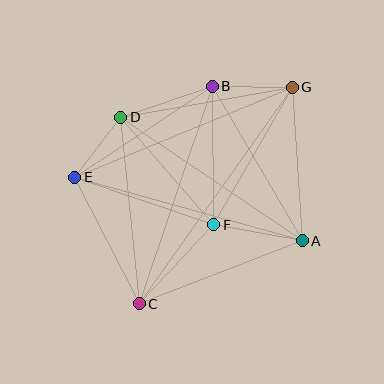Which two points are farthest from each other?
Points C and G are farthest from each other.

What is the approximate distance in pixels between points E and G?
The distance between E and G is approximately 235 pixels.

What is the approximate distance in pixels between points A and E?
The distance between A and E is approximately 236 pixels.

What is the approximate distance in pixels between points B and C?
The distance between B and C is approximately 229 pixels.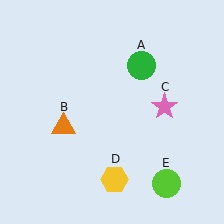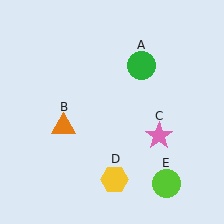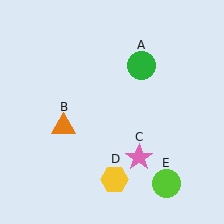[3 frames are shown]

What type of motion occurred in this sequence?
The pink star (object C) rotated clockwise around the center of the scene.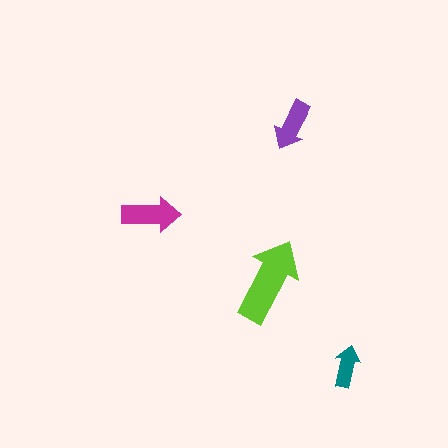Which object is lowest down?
The teal arrow is bottommost.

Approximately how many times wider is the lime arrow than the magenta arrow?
About 1.5 times wider.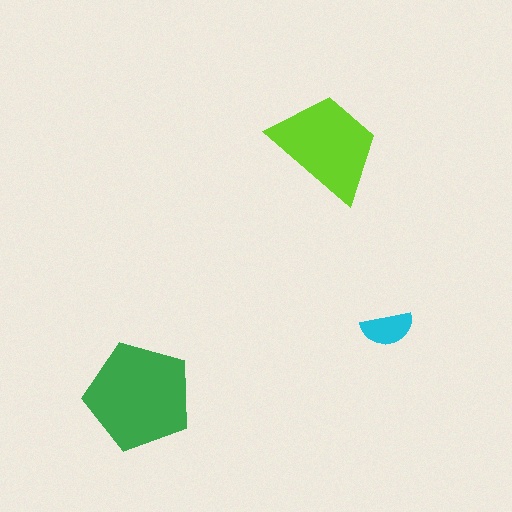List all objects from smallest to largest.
The cyan semicircle, the lime trapezoid, the green pentagon.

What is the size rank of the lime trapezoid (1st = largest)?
2nd.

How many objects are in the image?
There are 3 objects in the image.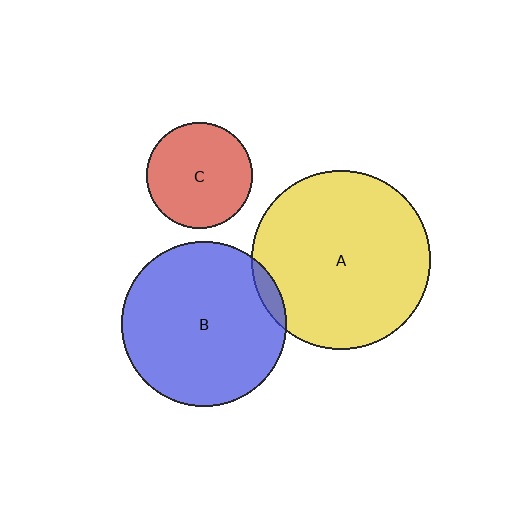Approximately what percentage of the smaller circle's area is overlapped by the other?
Approximately 5%.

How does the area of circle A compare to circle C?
Approximately 2.9 times.